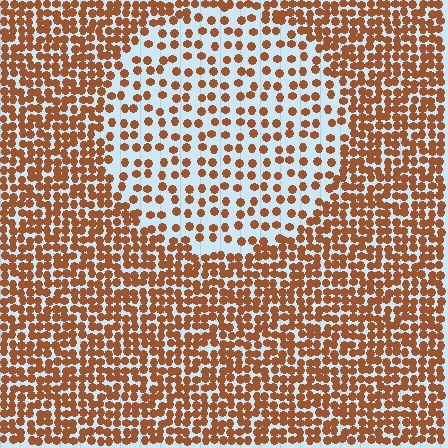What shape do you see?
I see a circle.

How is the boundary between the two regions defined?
The boundary is defined by a change in element density (approximately 2.2x ratio). All elements are the same color, size, and shape.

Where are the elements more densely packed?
The elements are more densely packed outside the circle boundary.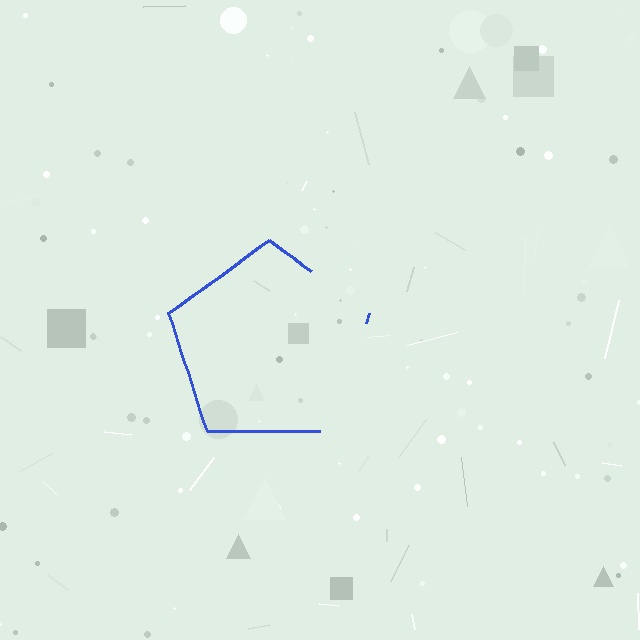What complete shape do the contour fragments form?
The contour fragments form a pentagon.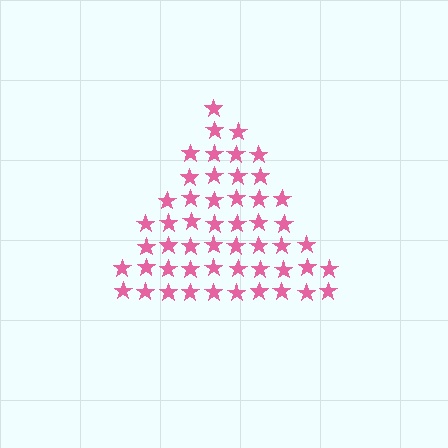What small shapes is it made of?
It is made of small stars.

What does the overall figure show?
The overall figure shows a triangle.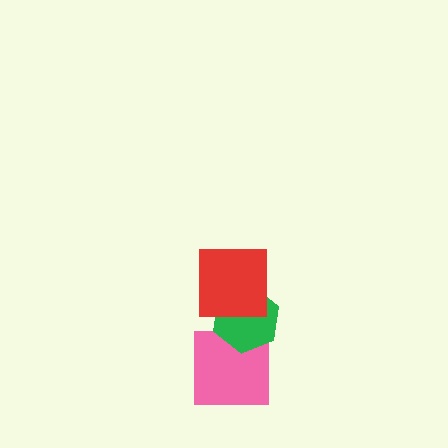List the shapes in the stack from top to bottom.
From top to bottom: the red square, the green hexagon, the pink square.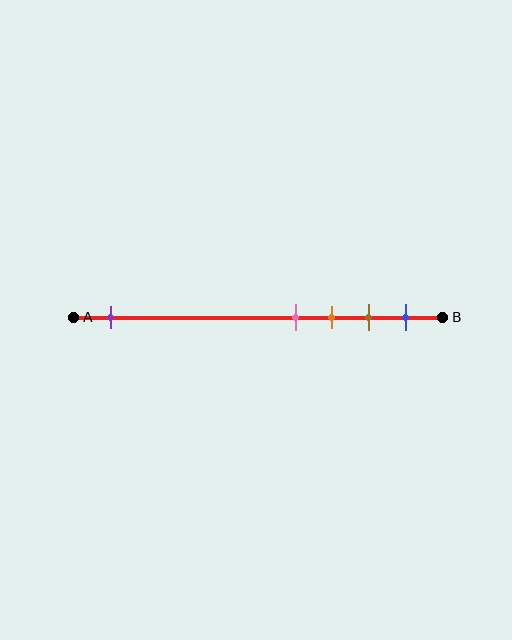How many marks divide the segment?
There are 5 marks dividing the segment.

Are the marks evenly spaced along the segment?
No, the marks are not evenly spaced.